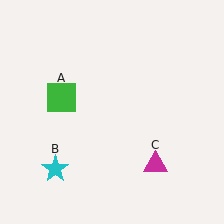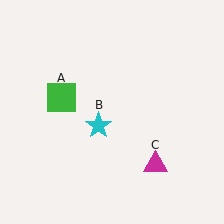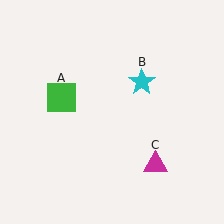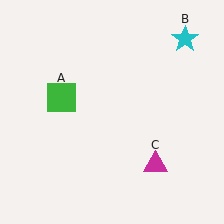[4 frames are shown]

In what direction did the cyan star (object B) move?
The cyan star (object B) moved up and to the right.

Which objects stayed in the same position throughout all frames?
Green square (object A) and magenta triangle (object C) remained stationary.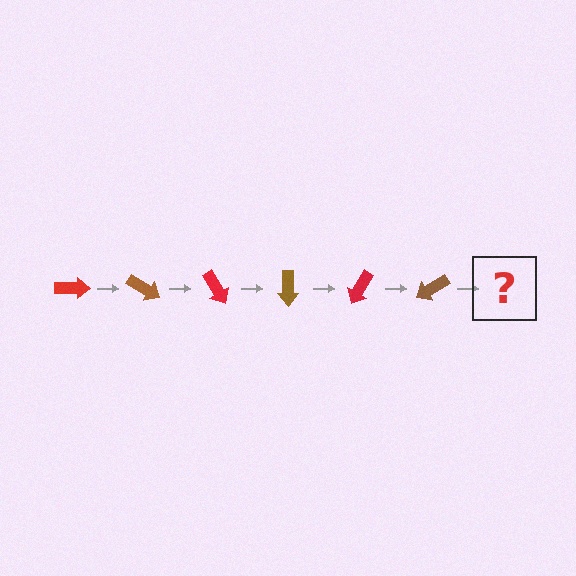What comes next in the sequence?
The next element should be a red arrow, rotated 180 degrees from the start.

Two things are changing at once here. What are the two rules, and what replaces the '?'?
The two rules are that it rotates 30 degrees each step and the color cycles through red and brown. The '?' should be a red arrow, rotated 180 degrees from the start.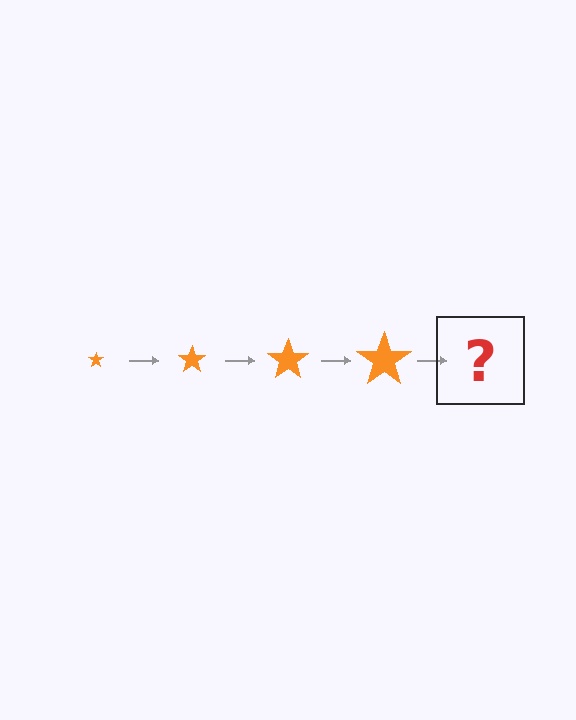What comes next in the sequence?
The next element should be an orange star, larger than the previous one.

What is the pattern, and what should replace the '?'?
The pattern is that the star gets progressively larger each step. The '?' should be an orange star, larger than the previous one.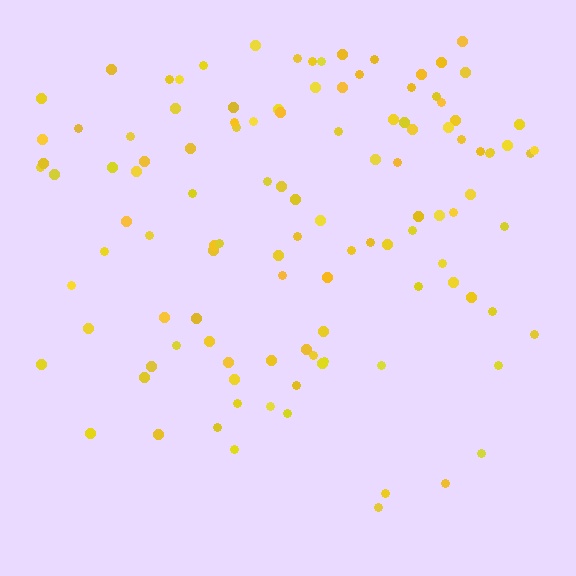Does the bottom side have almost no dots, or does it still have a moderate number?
Still a moderate number, just noticeably fewer than the top.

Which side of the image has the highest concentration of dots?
The top.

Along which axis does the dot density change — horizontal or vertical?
Vertical.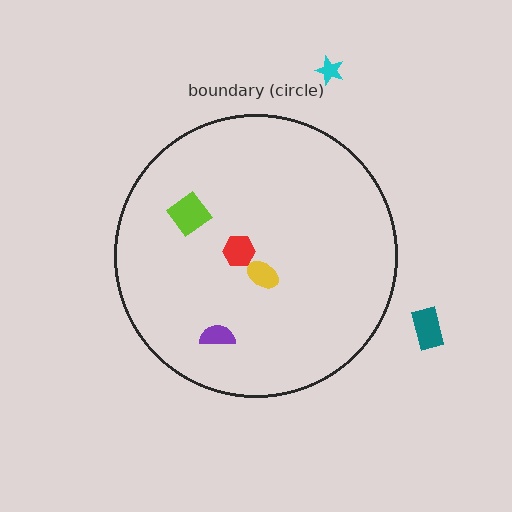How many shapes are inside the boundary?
4 inside, 2 outside.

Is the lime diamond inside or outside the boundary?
Inside.